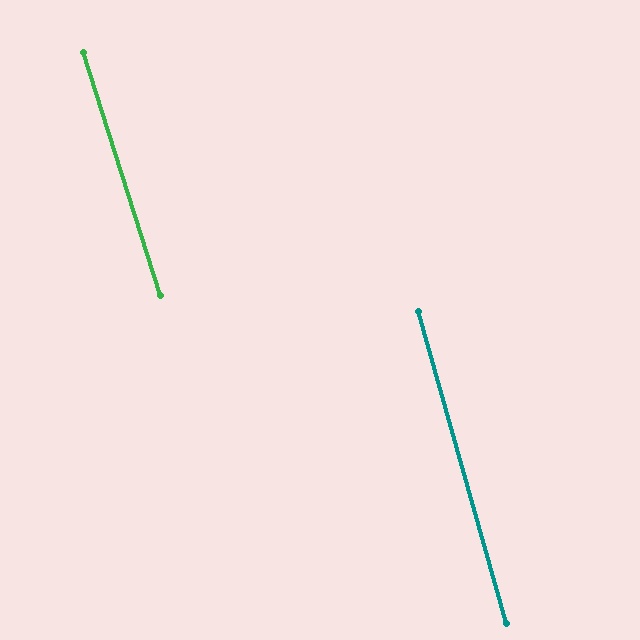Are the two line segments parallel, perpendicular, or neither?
Parallel — their directions differ by only 1.8°.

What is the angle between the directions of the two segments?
Approximately 2 degrees.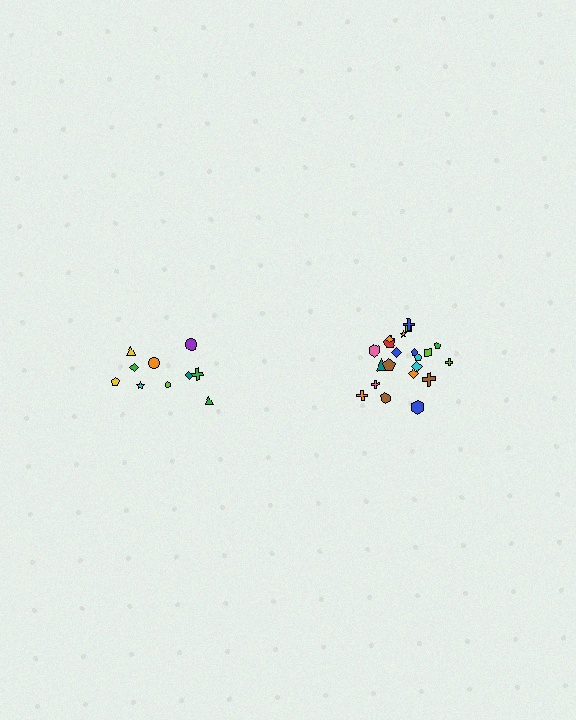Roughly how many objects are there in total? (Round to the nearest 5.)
Roughly 30 objects in total.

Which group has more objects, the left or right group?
The right group.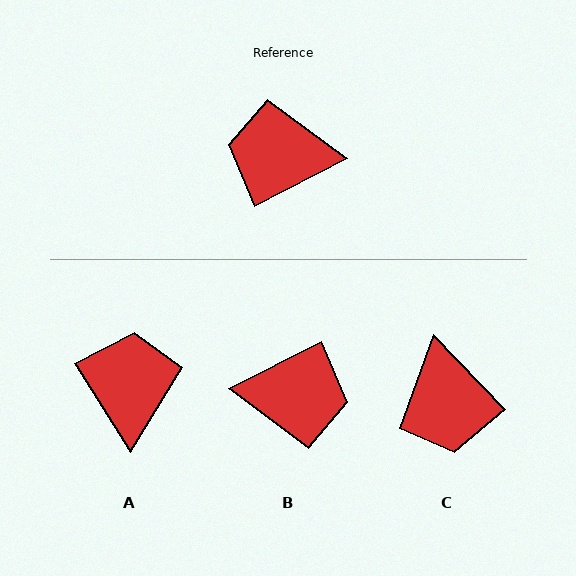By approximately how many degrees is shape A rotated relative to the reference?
Approximately 85 degrees clockwise.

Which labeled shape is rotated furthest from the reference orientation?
B, about 180 degrees away.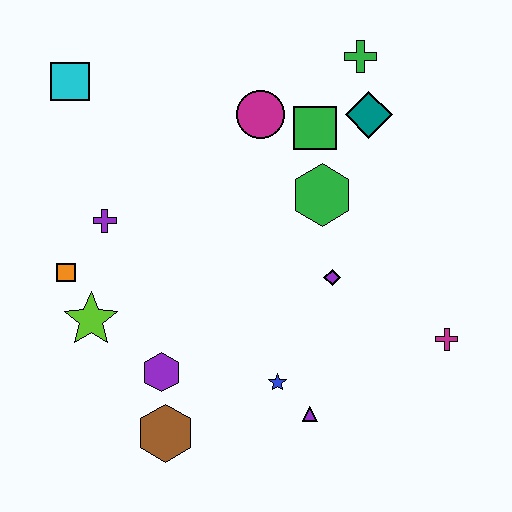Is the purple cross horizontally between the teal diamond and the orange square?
Yes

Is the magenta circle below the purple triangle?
No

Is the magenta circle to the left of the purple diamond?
Yes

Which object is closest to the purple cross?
The orange square is closest to the purple cross.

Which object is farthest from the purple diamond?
The cyan square is farthest from the purple diamond.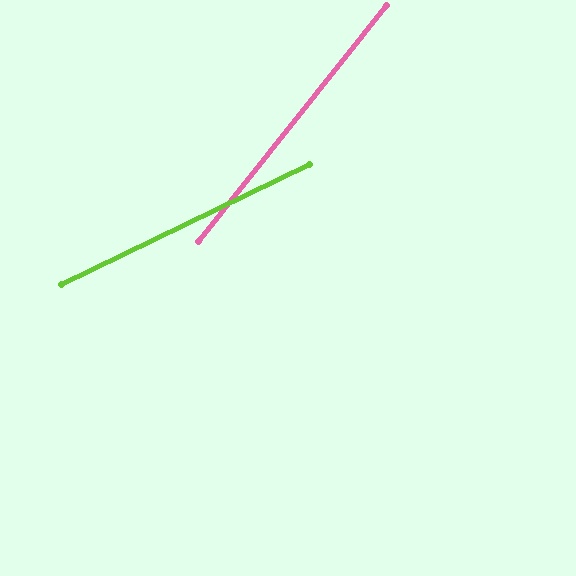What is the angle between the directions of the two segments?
Approximately 26 degrees.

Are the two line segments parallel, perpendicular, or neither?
Neither parallel nor perpendicular — they differ by about 26°.